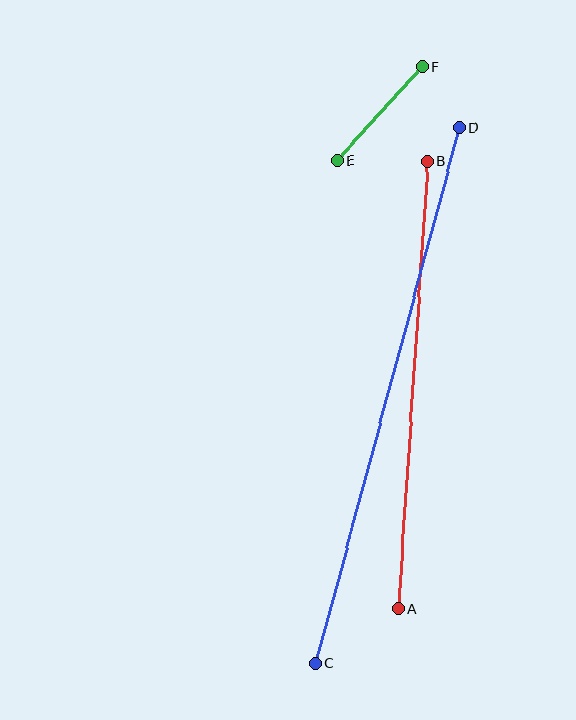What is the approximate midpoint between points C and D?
The midpoint is at approximately (387, 395) pixels.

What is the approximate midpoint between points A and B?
The midpoint is at approximately (413, 385) pixels.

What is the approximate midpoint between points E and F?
The midpoint is at approximately (380, 114) pixels.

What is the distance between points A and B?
The distance is approximately 449 pixels.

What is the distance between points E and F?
The distance is approximately 126 pixels.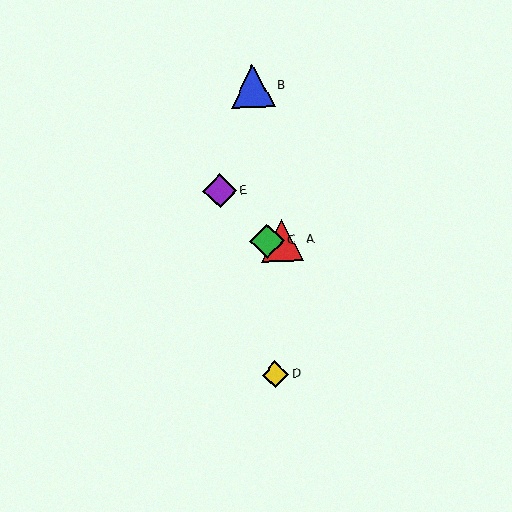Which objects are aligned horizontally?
Objects A, C are aligned horizontally.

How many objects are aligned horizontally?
2 objects (A, C) are aligned horizontally.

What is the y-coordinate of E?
Object E is at y≈191.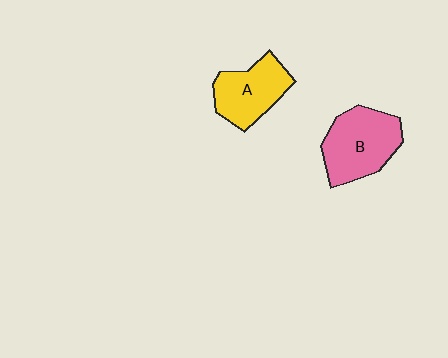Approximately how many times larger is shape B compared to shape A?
Approximately 1.2 times.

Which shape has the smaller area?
Shape A (yellow).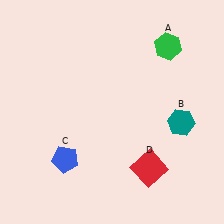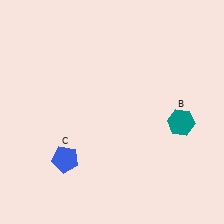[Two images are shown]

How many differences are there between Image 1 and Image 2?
There are 2 differences between the two images.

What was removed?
The green hexagon (A), the red square (D) were removed in Image 2.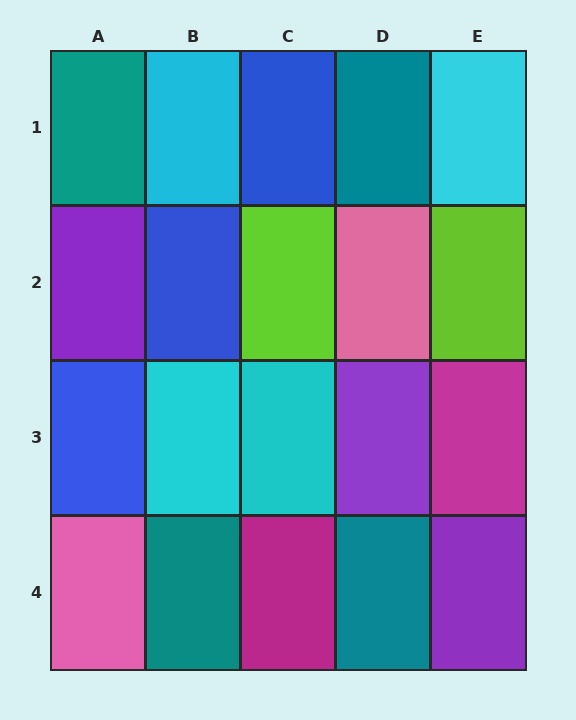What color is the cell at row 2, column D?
Pink.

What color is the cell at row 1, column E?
Cyan.